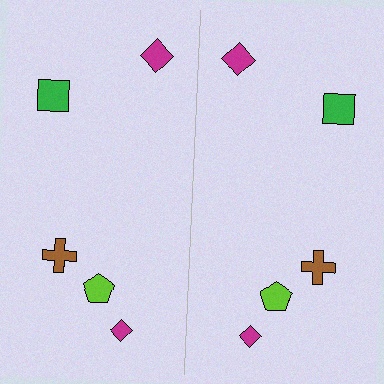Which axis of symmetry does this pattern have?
The pattern has a vertical axis of symmetry running through the center of the image.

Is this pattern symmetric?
Yes, this pattern has bilateral (reflection) symmetry.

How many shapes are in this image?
There are 10 shapes in this image.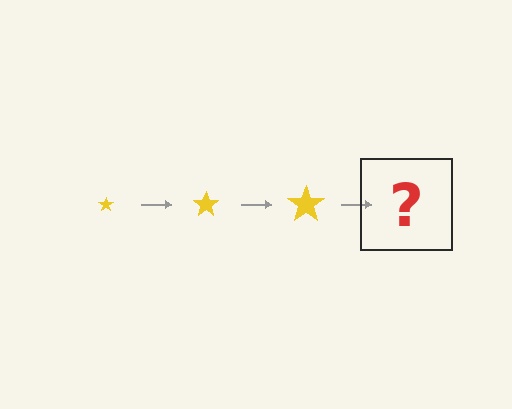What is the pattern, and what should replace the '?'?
The pattern is that the star gets progressively larger each step. The '?' should be a yellow star, larger than the previous one.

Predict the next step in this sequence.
The next step is a yellow star, larger than the previous one.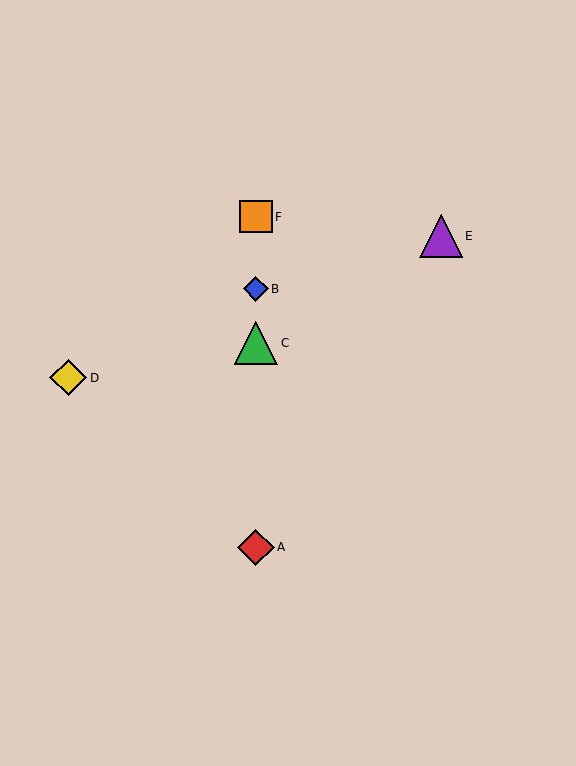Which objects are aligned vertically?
Objects A, B, C, F are aligned vertically.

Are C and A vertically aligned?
Yes, both are at x≈256.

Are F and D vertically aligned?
No, F is at x≈256 and D is at x≈68.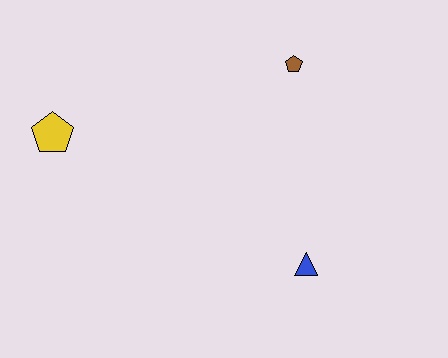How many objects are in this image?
There are 3 objects.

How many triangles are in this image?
There is 1 triangle.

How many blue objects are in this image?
There is 1 blue object.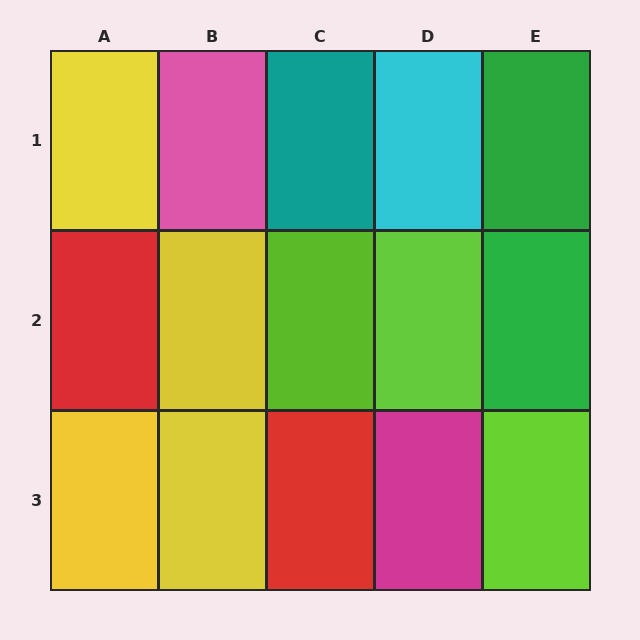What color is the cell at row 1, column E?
Green.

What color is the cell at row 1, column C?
Teal.